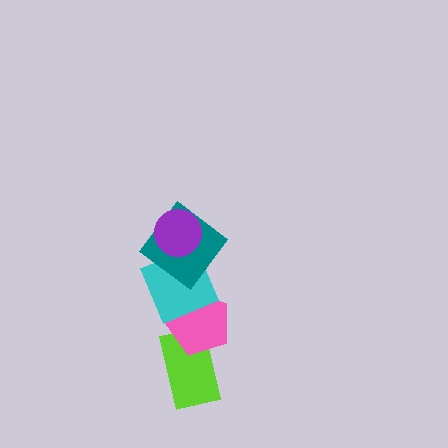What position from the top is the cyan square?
The cyan square is 3rd from the top.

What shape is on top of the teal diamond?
The purple circle is on top of the teal diamond.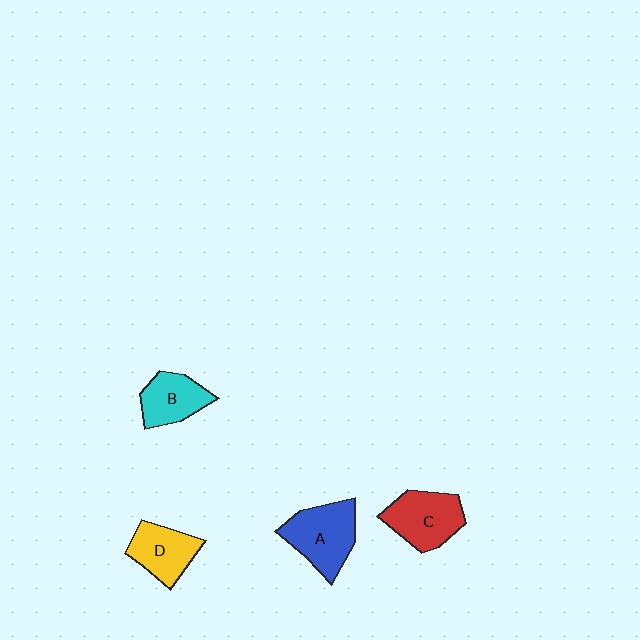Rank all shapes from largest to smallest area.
From largest to smallest: A (blue), C (red), D (yellow), B (cyan).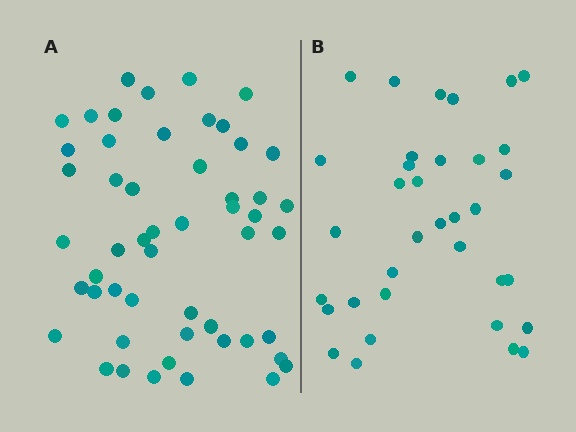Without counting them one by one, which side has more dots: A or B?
Region A (the left region) has more dots.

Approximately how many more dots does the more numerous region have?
Region A has approximately 15 more dots than region B.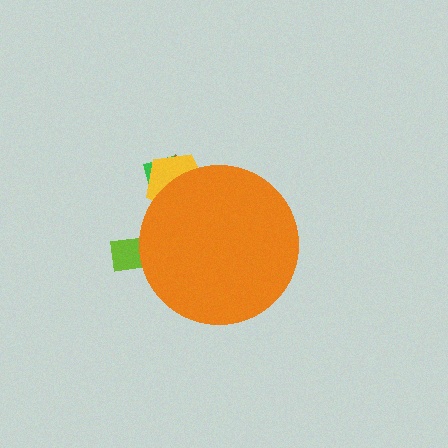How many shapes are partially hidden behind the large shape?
4 shapes are partially hidden.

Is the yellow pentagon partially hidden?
Yes, the yellow pentagon is partially hidden behind the orange circle.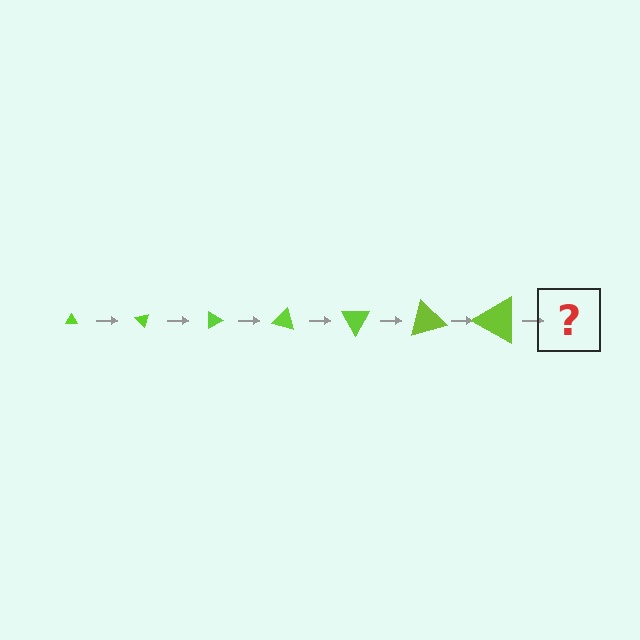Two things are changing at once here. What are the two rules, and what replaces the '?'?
The two rules are that the triangle grows larger each step and it rotates 45 degrees each step. The '?' should be a triangle, larger than the previous one and rotated 315 degrees from the start.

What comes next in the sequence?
The next element should be a triangle, larger than the previous one and rotated 315 degrees from the start.